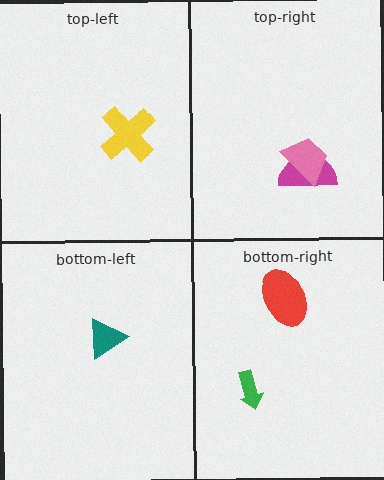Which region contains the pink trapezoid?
The top-right region.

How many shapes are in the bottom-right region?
2.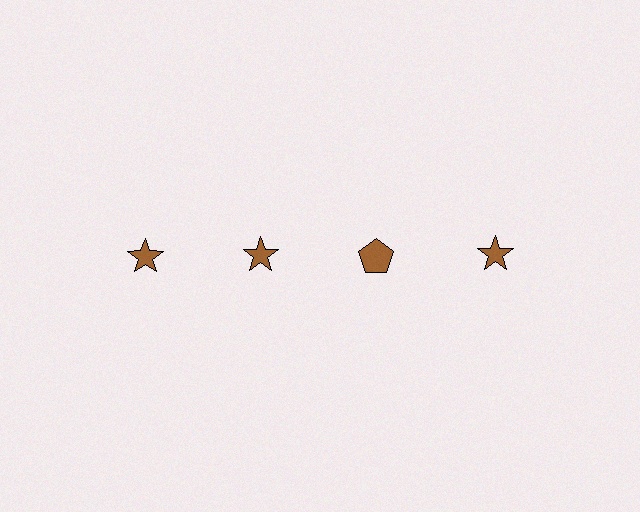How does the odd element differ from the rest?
It has a different shape: pentagon instead of star.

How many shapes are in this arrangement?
There are 4 shapes arranged in a grid pattern.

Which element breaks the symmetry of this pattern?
The brown pentagon in the top row, center column breaks the symmetry. All other shapes are brown stars.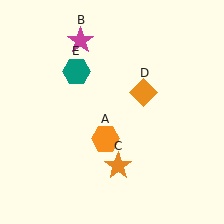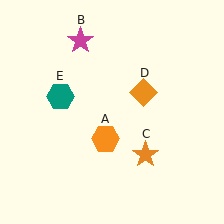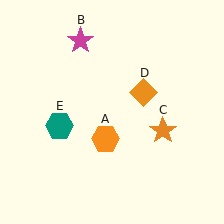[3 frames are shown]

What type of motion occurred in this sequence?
The orange star (object C), teal hexagon (object E) rotated counterclockwise around the center of the scene.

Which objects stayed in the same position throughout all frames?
Orange hexagon (object A) and magenta star (object B) and orange diamond (object D) remained stationary.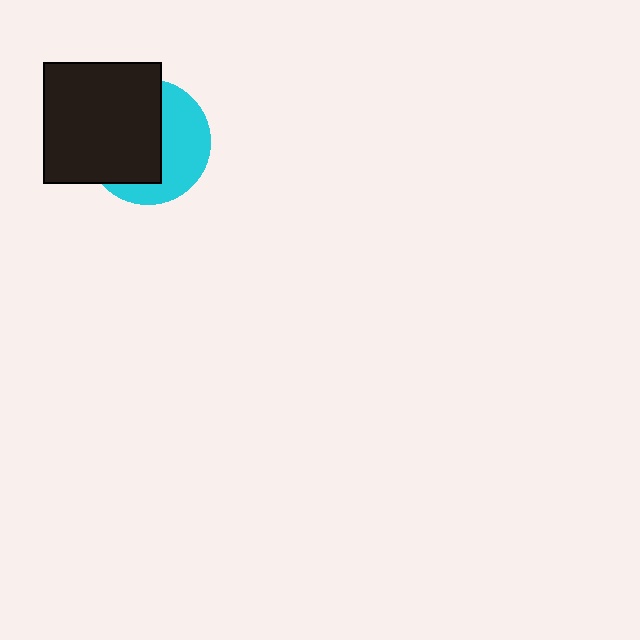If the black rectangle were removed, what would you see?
You would see the complete cyan circle.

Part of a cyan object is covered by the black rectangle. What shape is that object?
It is a circle.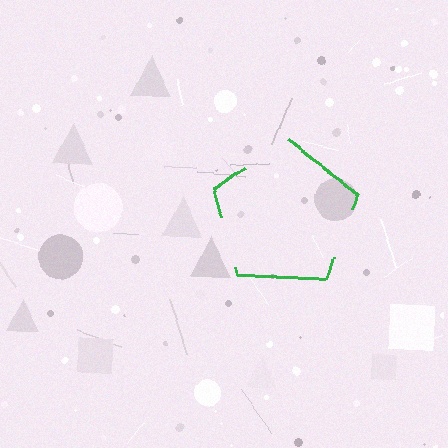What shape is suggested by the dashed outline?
The dashed outline suggests a pentagon.